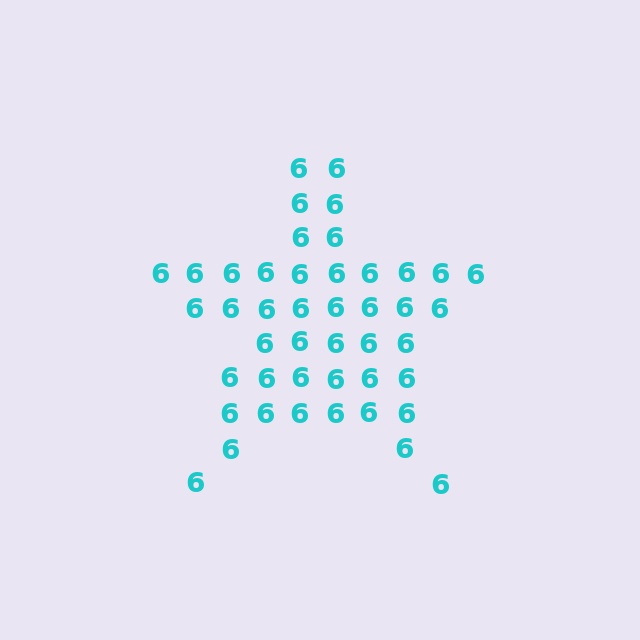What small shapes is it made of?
It is made of small digit 6's.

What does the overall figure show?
The overall figure shows a star.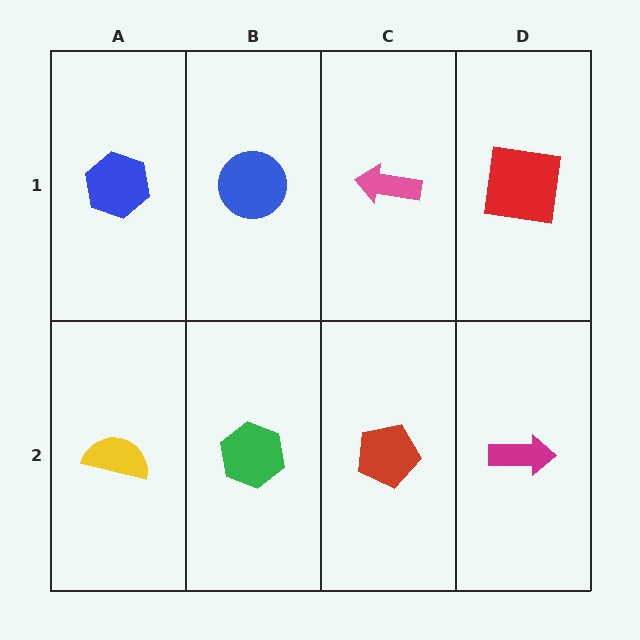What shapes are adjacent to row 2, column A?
A blue hexagon (row 1, column A), a green hexagon (row 2, column B).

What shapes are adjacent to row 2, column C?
A pink arrow (row 1, column C), a green hexagon (row 2, column B), a magenta arrow (row 2, column D).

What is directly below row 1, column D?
A magenta arrow.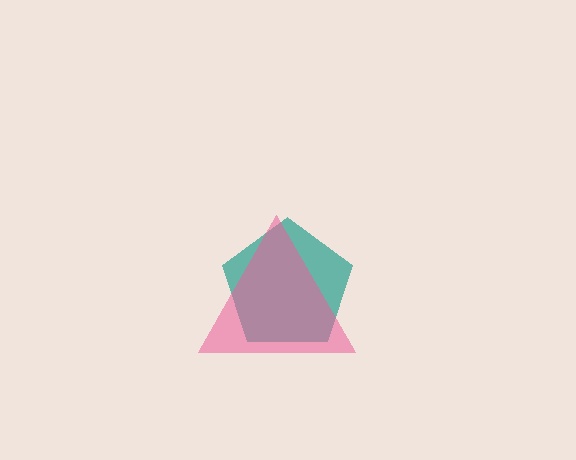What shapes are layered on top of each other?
The layered shapes are: a teal pentagon, a pink triangle.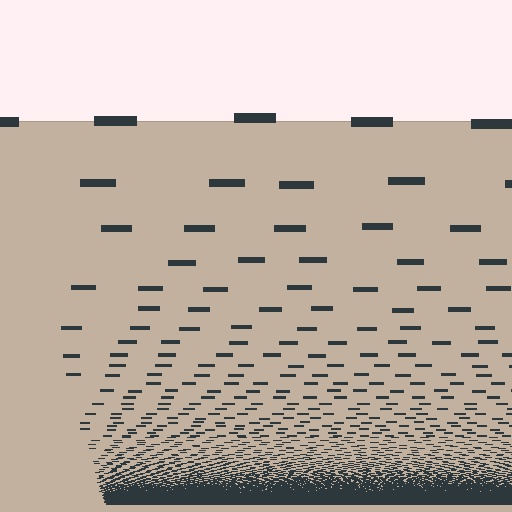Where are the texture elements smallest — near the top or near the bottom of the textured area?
Near the bottom.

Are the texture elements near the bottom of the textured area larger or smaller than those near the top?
Smaller. The gradient is inverted — elements near the bottom are smaller and denser.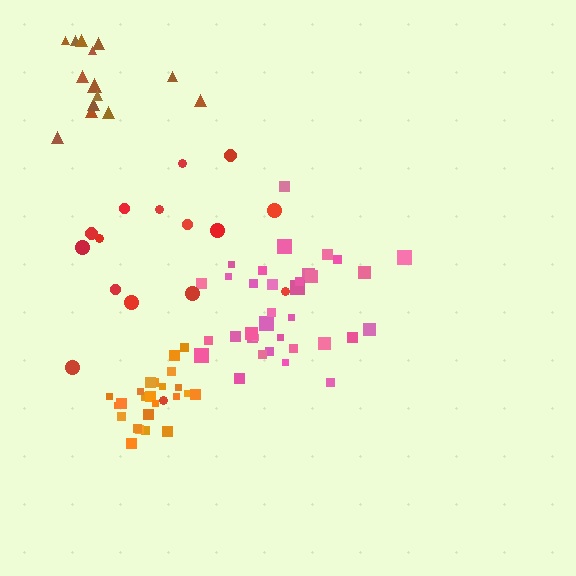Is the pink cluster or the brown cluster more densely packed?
Pink.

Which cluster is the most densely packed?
Orange.